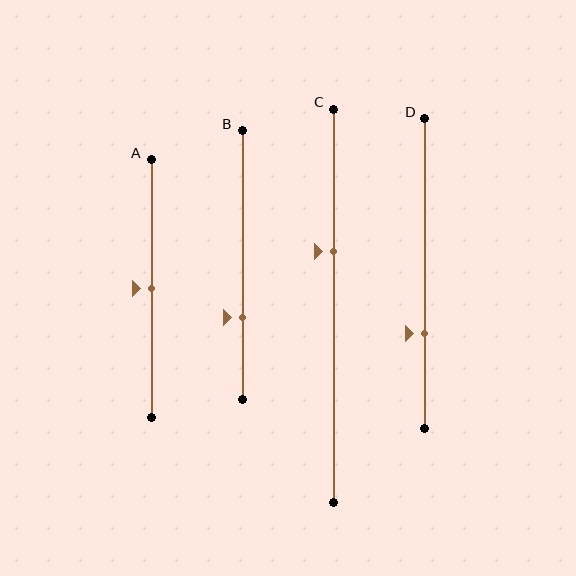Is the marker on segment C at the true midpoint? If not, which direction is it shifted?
No, the marker on segment C is shifted upward by about 14% of the segment length.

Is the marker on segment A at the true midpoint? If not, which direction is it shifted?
Yes, the marker on segment A is at the true midpoint.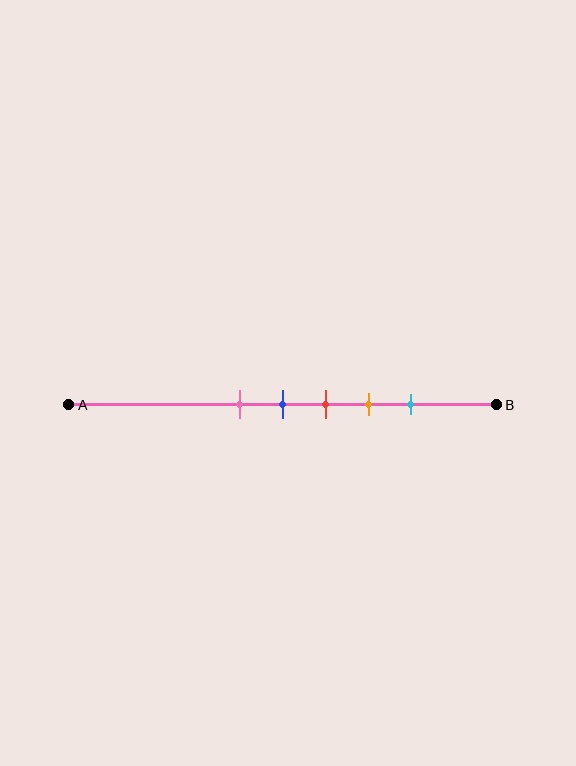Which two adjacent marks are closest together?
The pink and blue marks are the closest adjacent pair.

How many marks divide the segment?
There are 5 marks dividing the segment.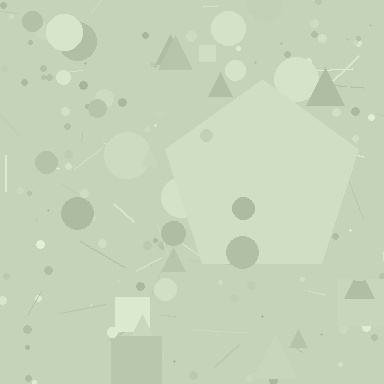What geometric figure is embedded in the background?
A pentagon is embedded in the background.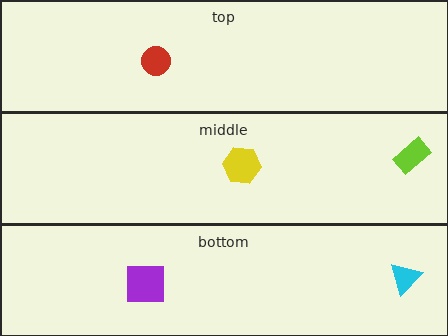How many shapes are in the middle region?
2.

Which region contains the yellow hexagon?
The middle region.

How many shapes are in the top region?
1.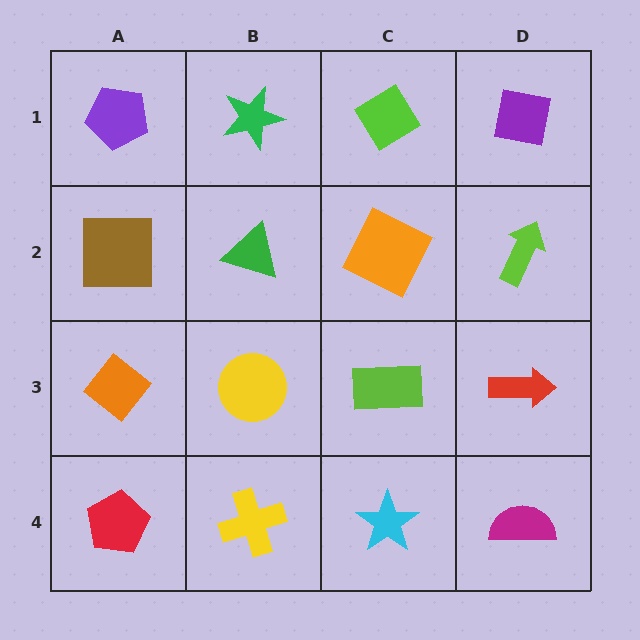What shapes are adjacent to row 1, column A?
A brown square (row 2, column A), a green star (row 1, column B).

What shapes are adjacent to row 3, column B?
A green triangle (row 2, column B), a yellow cross (row 4, column B), an orange diamond (row 3, column A), a lime rectangle (row 3, column C).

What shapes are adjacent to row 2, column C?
A lime diamond (row 1, column C), a lime rectangle (row 3, column C), a green triangle (row 2, column B), a lime arrow (row 2, column D).